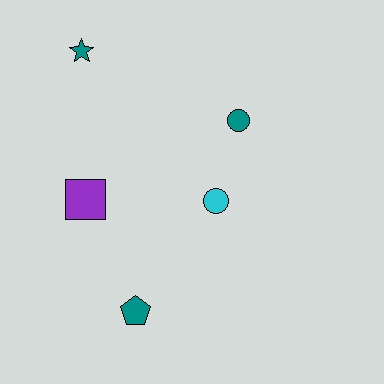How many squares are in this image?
There is 1 square.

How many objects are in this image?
There are 5 objects.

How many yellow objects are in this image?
There are no yellow objects.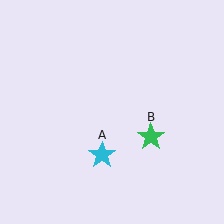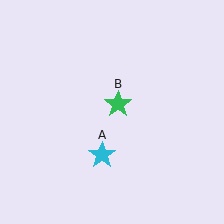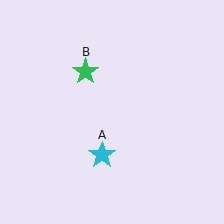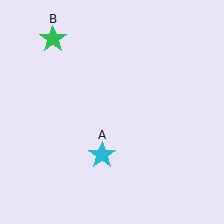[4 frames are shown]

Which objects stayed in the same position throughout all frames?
Cyan star (object A) remained stationary.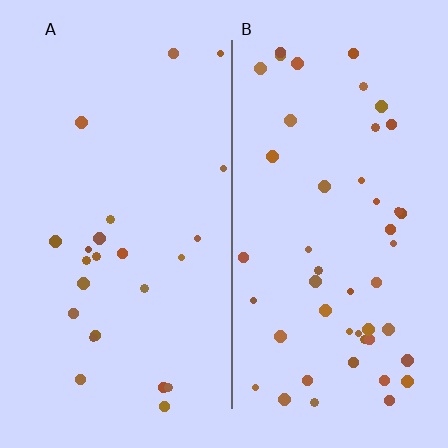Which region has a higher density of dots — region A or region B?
B (the right).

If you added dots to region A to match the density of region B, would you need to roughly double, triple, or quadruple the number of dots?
Approximately double.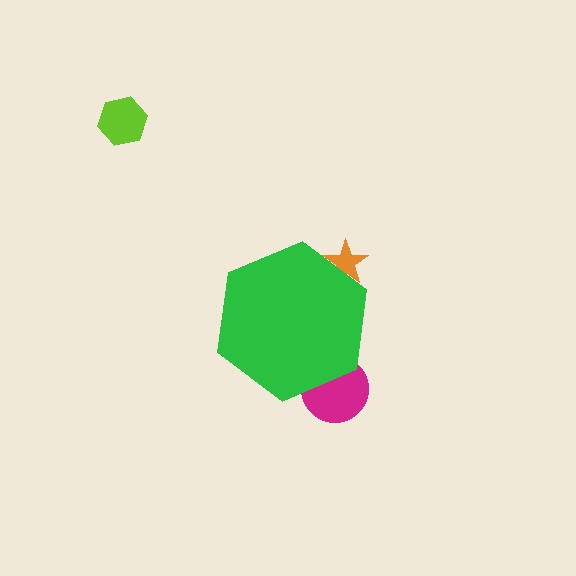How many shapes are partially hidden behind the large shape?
2 shapes are partially hidden.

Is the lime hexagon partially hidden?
No, the lime hexagon is fully visible.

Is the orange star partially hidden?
Yes, the orange star is partially hidden behind the green hexagon.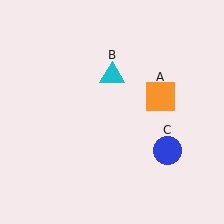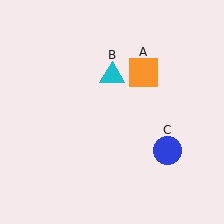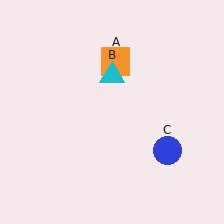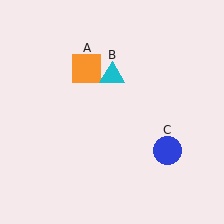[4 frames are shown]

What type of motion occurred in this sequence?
The orange square (object A) rotated counterclockwise around the center of the scene.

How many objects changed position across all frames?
1 object changed position: orange square (object A).